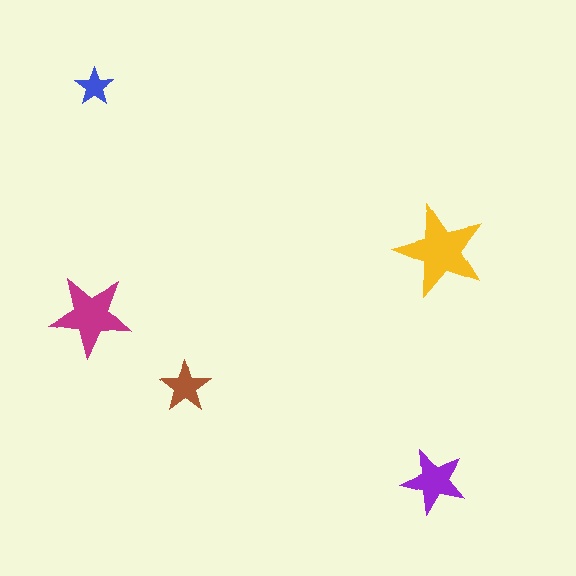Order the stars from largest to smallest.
the yellow one, the magenta one, the purple one, the brown one, the blue one.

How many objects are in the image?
There are 5 objects in the image.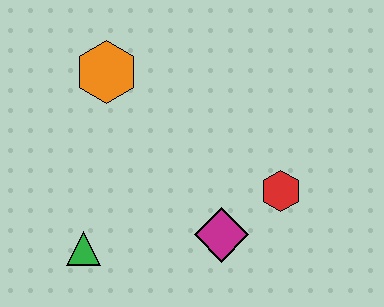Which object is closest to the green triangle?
The magenta diamond is closest to the green triangle.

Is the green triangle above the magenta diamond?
No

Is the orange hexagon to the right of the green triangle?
Yes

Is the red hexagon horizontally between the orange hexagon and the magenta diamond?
No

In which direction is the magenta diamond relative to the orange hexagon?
The magenta diamond is below the orange hexagon.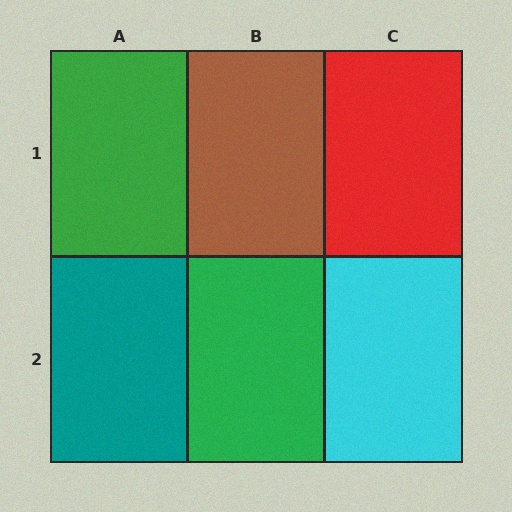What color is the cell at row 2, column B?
Green.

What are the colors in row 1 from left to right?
Green, brown, red.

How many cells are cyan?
1 cell is cyan.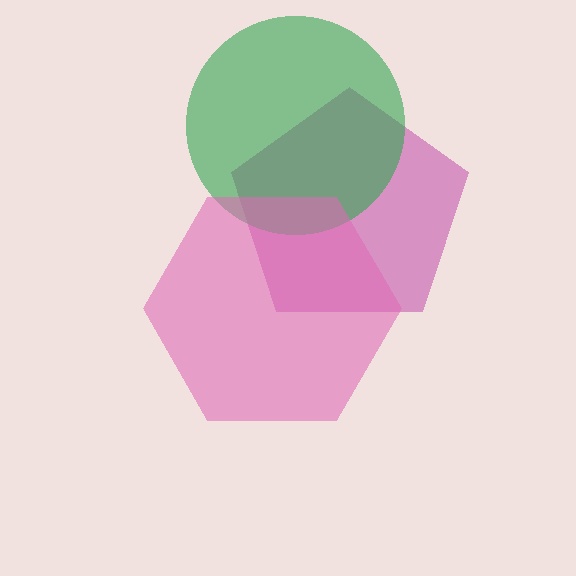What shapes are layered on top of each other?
The layered shapes are: a magenta pentagon, a green circle, a pink hexagon.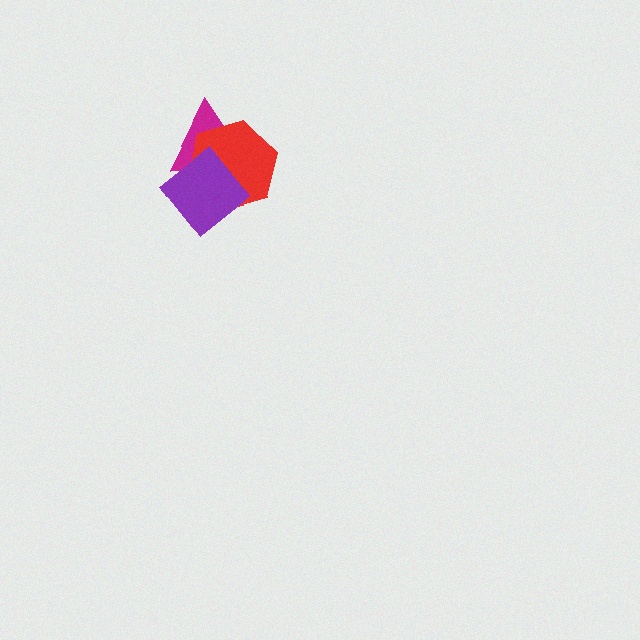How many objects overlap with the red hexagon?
2 objects overlap with the red hexagon.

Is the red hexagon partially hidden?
Yes, it is partially covered by another shape.